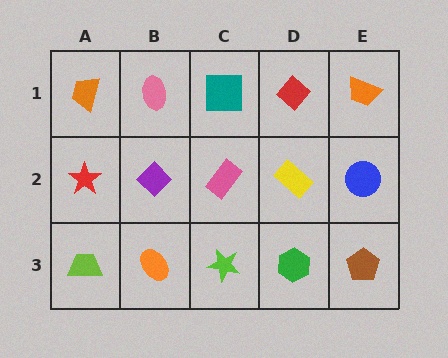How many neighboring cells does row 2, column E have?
3.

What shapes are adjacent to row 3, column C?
A pink rectangle (row 2, column C), an orange ellipse (row 3, column B), a green hexagon (row 3, column D).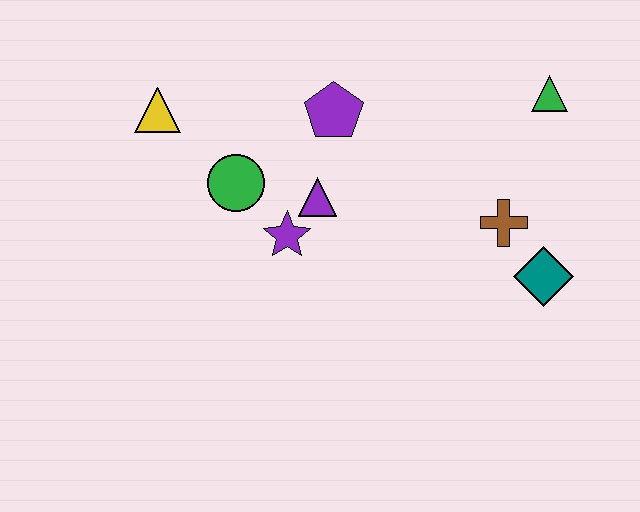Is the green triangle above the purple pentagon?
Yes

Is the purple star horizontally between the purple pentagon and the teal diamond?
No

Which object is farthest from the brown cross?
The yellow triangle is farthest from the brown cross.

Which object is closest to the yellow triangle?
The green circle is closest to the yellow triangle.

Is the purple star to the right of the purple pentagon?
No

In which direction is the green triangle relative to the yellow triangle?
The green triangle is to the right of the yellow triangle.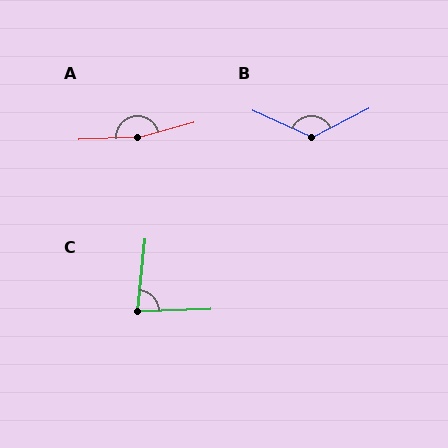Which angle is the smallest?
C, at approximately 82 degrees.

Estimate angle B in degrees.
Approximately 129 degrees.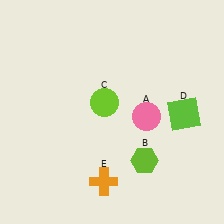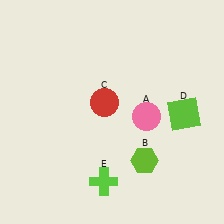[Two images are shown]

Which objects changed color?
C changed from lime to red. E changed from orange to lime.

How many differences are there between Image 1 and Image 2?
There are 2 differences between the two images.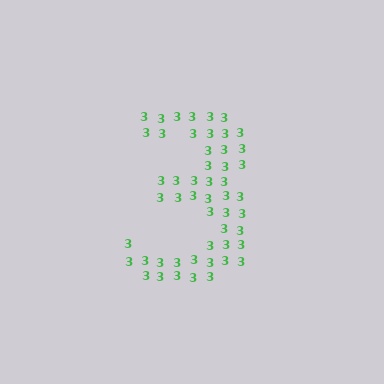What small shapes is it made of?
It is made of small digit 3's.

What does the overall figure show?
The overall figure shows the digit 3.